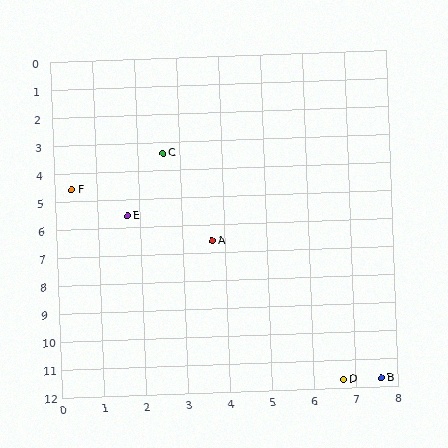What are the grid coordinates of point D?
Point D is at approximately (6.7, 11.7).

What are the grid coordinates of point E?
Point E is at approximately (1.7, 5.6).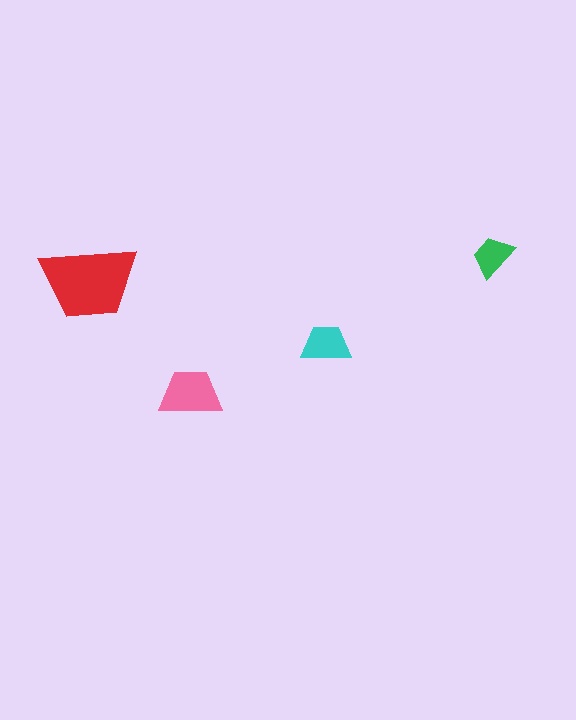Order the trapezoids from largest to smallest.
the red one, the pink one, the cyan one, the green one.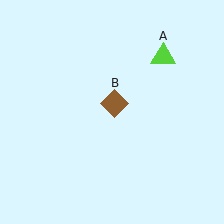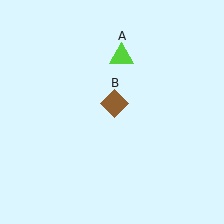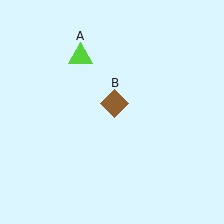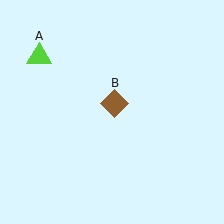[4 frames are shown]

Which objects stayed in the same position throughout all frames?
Brown diamond (object B) remained stationary.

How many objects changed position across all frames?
1 object changed position: lime triangle (object A).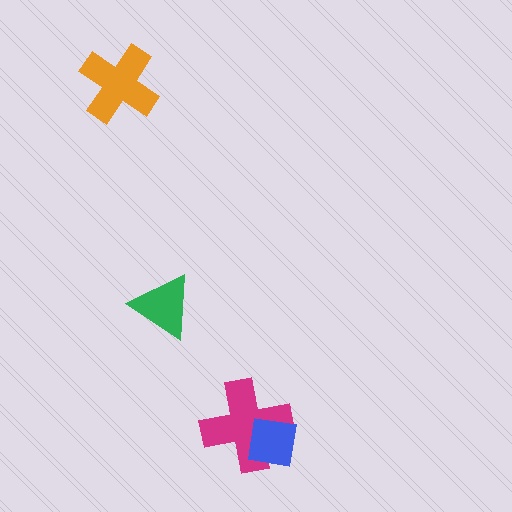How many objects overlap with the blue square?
1 object overlaps with the blue square.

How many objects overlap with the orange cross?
0 objects overlap with the orange cross.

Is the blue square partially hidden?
No, no other shape covers it.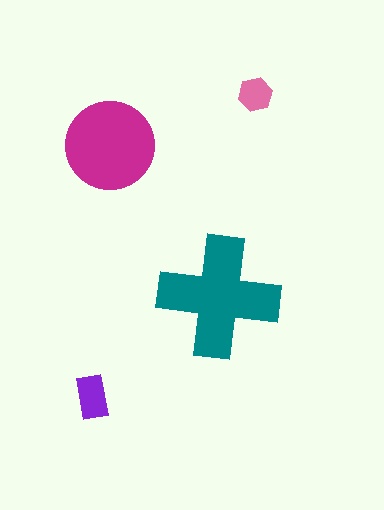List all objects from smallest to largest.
The pink hexagon, the purple rectangle, the magenta circle, the teal cross.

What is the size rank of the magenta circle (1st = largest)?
2nd.